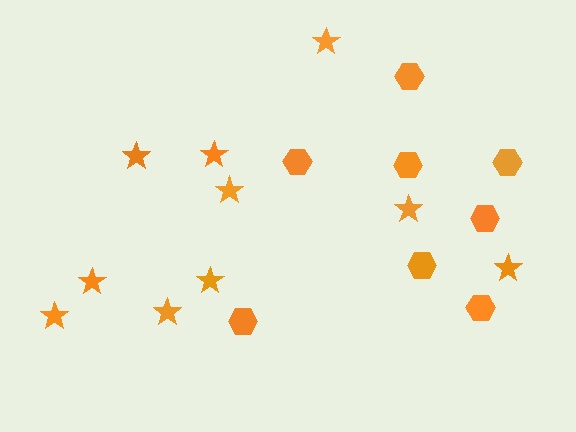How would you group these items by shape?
There are 2 groups: one group of stars (10) and one group of hexagons (8).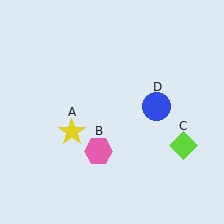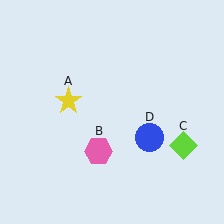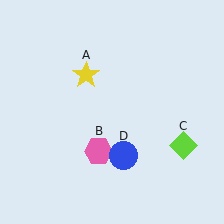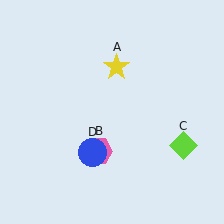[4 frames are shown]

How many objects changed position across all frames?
2 objects changed position: yellow star (object A), blue circle (object D).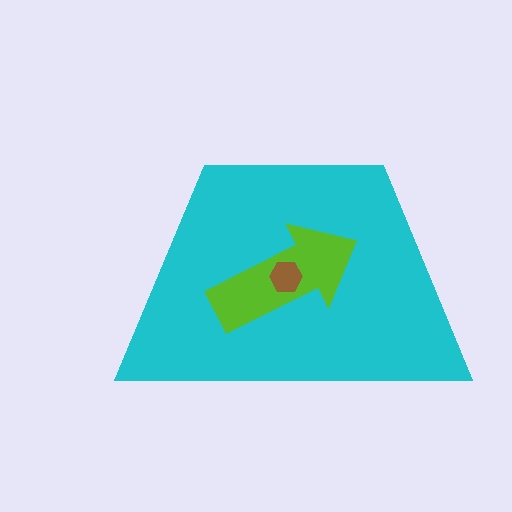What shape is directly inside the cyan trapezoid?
The lime arrow.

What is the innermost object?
The brown hexagon.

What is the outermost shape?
The cyan trapezoid.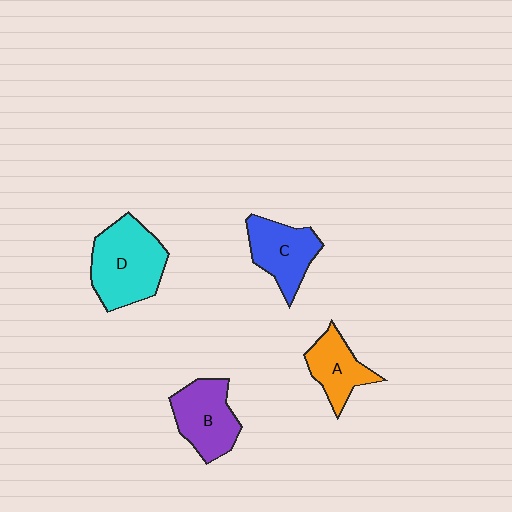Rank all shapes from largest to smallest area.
From largest to smallest: D (cyan), B (purple), C (blue), A (orange).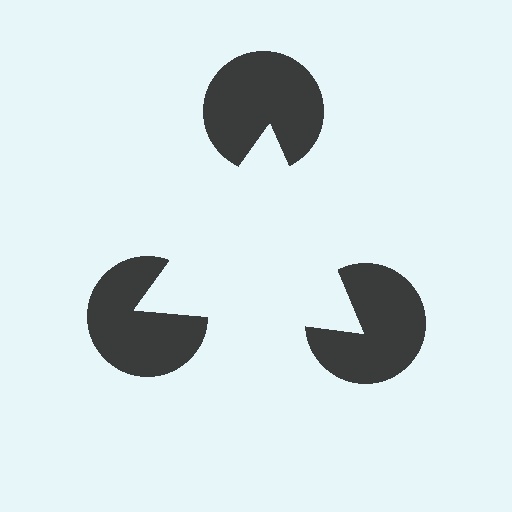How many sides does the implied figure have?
3 sides.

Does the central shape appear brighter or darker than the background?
It typically appears slightly brighter than the background, even though no actual brightness change is drawn.